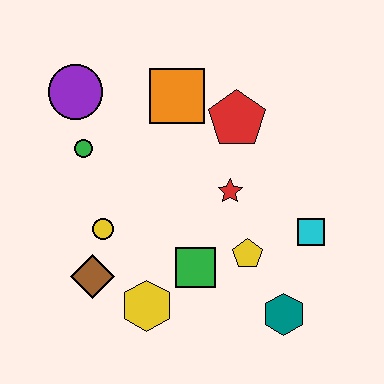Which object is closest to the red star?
The yellow pentagon is closest to the red star.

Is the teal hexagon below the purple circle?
Yes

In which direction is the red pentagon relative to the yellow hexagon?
The red pentagon is above the yellow hexagon.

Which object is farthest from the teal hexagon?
The purple circle is farthest from the teal hexagon.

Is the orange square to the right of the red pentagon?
No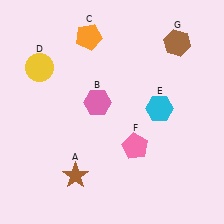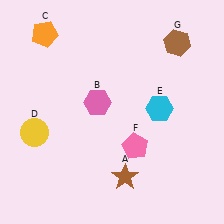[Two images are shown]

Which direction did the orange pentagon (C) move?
The orange pentagon (C) moved left.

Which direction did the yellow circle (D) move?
The yellow circle (D) moved down.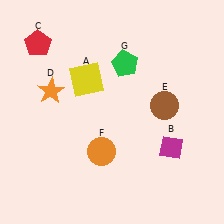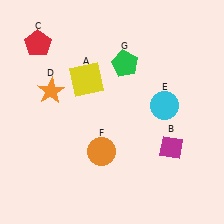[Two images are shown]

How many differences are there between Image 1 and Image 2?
There is 1 difference between the two images.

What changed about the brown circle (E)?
In Image 1, E is brown. In Image 2, it changed to cyan.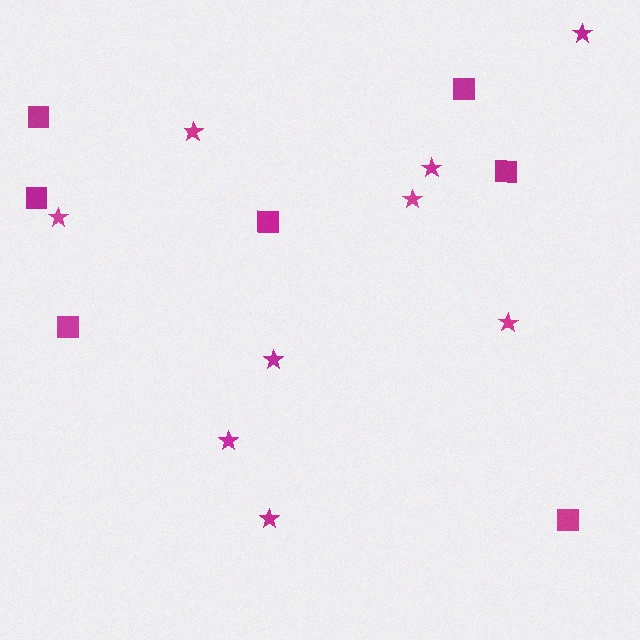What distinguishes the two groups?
There are 2 groups: one group of squares (7) and one group of stars (9).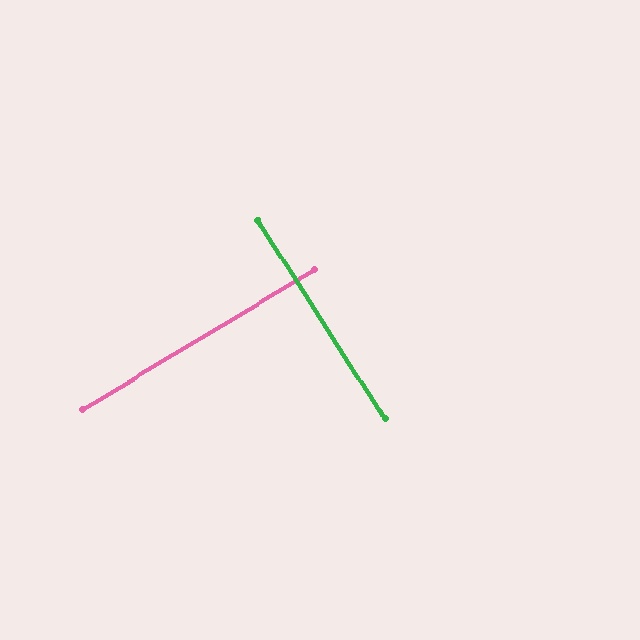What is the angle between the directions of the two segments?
Approximately 88 degrees.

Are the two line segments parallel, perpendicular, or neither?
Perpendicular — they meet at approximately 88°.